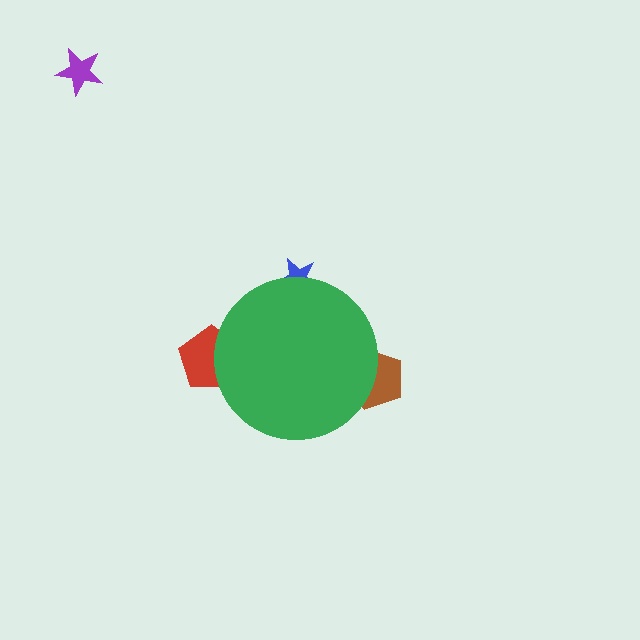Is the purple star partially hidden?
No, the purple star is fully visible.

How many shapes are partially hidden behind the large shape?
3 shapes are partially hidden.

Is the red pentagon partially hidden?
Yes, the red pentagon is partially hidden behind the green circle.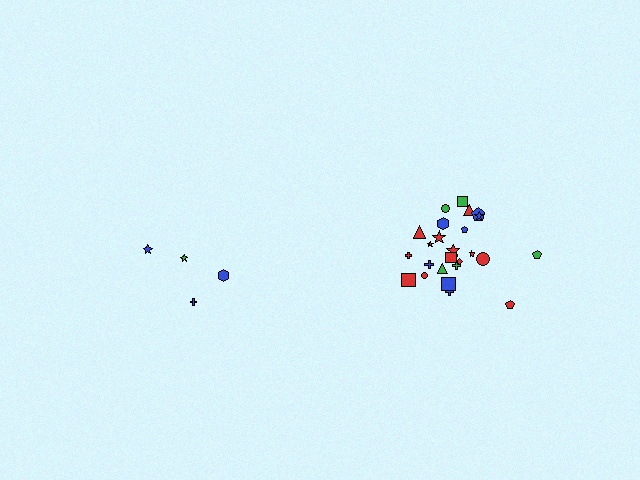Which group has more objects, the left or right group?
The right group.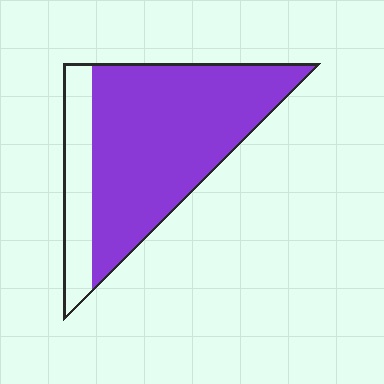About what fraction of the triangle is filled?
About four fifths (4/5).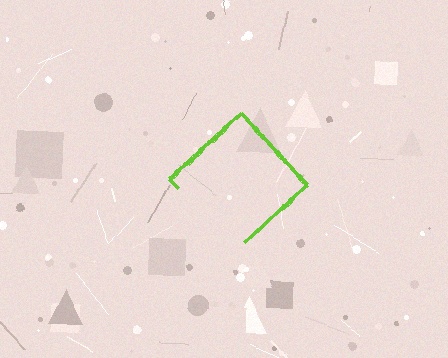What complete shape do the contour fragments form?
The contour fragments form a diamond.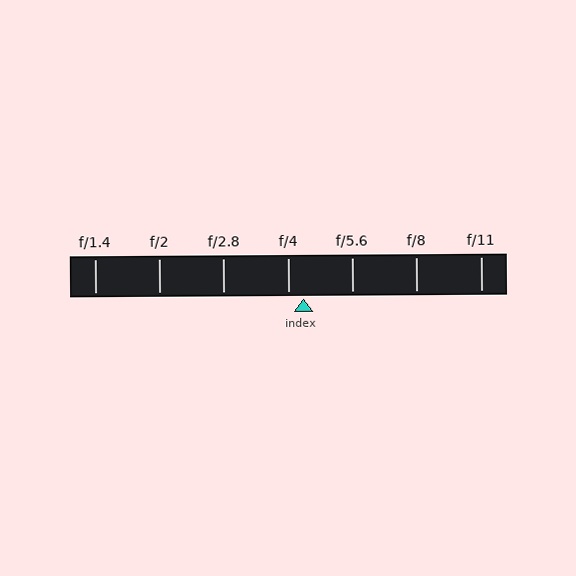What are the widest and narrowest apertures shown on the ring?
The widest aperture shown is f/1.4 and the narrowest is f/11.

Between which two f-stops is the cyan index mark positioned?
The index mark is between f/4 and f/5.6.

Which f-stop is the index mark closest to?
The index mark is closest to f/4.